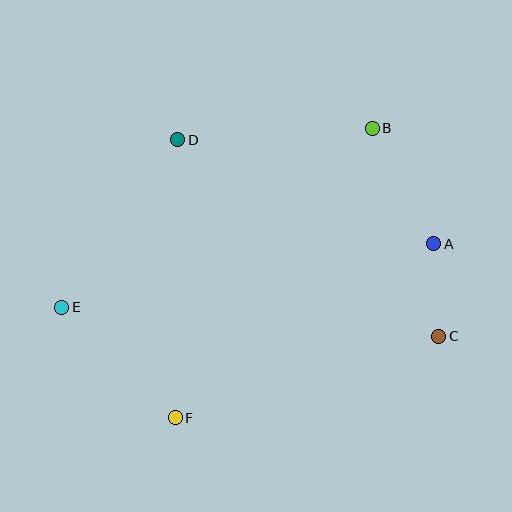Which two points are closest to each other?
Points A and C are closest to each other.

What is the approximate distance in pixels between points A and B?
The distance between A and B is approximately 131 pixels.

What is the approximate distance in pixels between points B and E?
The distance between B and E is approximately 358 pixels.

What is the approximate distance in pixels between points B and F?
The distance between B and F is approximately 350 pixels.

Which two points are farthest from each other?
Points C and E are farthest from each other.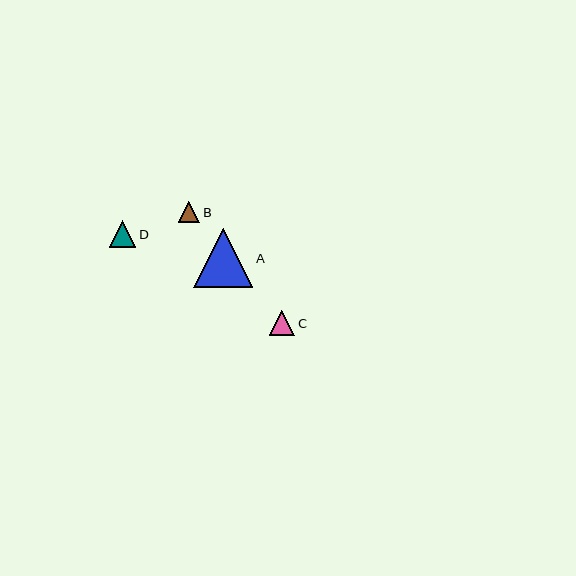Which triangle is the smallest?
Triangle B is the smallest with a size of approximately 21 pixels.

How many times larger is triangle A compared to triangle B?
Triangle A is approximately 2.8 times the size of triangle B.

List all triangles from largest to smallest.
From largest to smallest: A, D, C, B.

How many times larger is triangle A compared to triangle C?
Triangle A is approximately 2.4 times the size of triangle C.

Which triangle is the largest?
Triangle A is the largest with a size of approximately 59 pixels.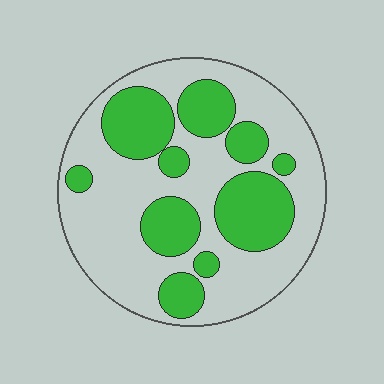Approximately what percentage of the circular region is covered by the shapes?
Approximately 35%.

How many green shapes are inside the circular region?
10.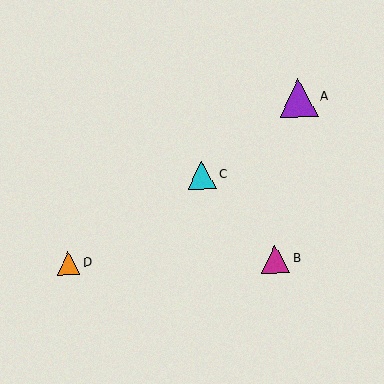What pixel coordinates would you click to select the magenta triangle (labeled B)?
Click at (275, 259) to select the magenta triangle B.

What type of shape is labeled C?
Shape C is a cyan triangle.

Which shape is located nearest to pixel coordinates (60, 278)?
The orange triangle (labeled D) at (68, 263) is nearest to that location.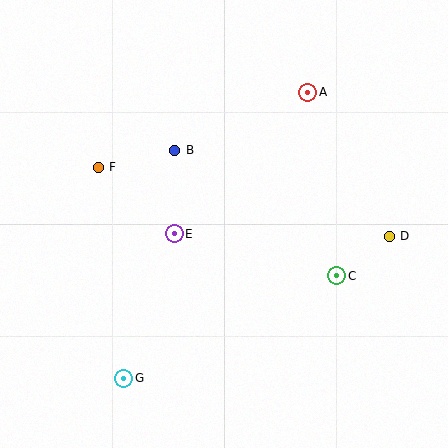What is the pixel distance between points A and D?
The distance between A and D is 165 pixels.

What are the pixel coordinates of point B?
Point B is at (174, 150).